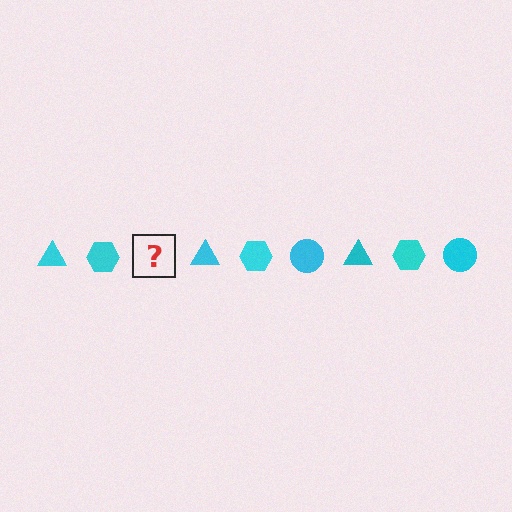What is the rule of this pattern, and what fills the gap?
The rule is that the pattern cycles through triangle, hexagon, circle shapes in cyan. The gap should be filled with a cyan circle.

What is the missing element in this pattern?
The missing element is a cyan circle.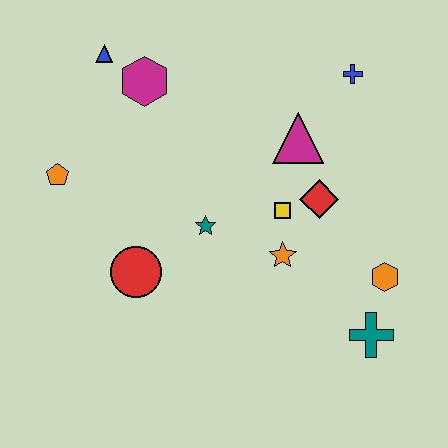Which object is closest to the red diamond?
The yellow square is closest to the red diamond.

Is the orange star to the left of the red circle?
No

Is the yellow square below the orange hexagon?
No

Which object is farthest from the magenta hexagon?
The teal cross is farthest from the magenta hexagon.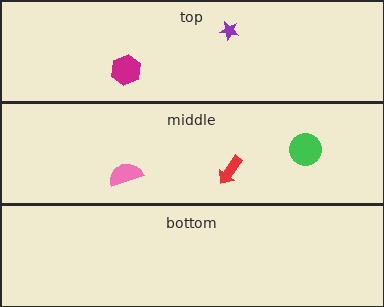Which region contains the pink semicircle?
The middle region.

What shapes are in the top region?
The purple star, the magenta hexagon.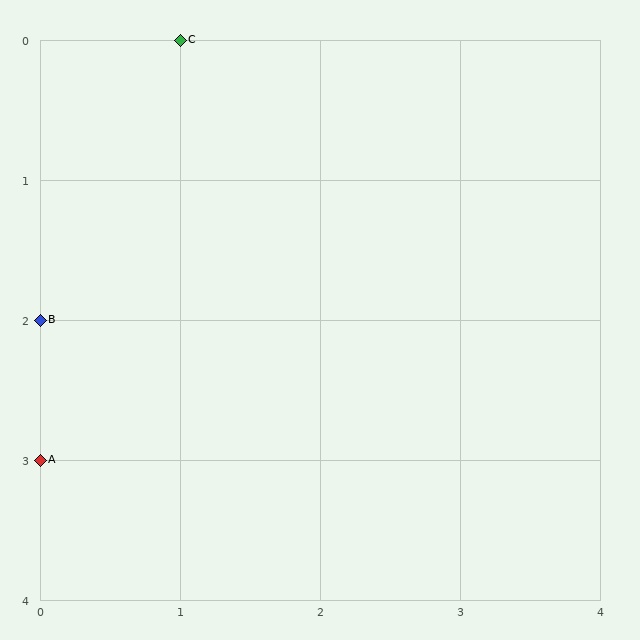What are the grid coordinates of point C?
Point C is at grid coordinates (1, 0).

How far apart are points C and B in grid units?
Points C and B are 1 column and 2 rows apart (about 2.2 grid units diagonally).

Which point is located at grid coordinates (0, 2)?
Point B is at (0, 2).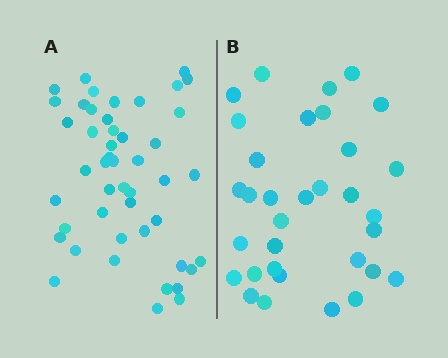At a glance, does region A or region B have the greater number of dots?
Region A (the left region) has more dots.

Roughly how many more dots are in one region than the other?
Region A has approximately 15 more dots than region B.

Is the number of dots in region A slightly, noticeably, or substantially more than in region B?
Region A has noticeably more, but not dramatically so. The ratio is roughly 1.4 to 1.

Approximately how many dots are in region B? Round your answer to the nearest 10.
About 30 dots. (The exact count is 33, which rounds to 30.)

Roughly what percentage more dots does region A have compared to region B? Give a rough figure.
About 40% more.